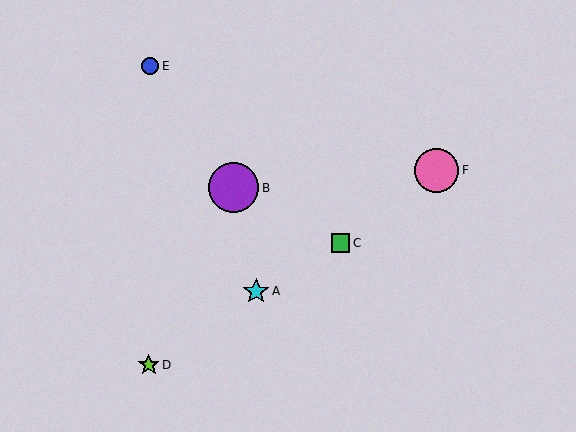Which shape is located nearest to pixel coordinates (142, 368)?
The lime star (labeled D) at (149, 365) is nearest to that location.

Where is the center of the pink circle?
The center of the pink circle is at (437, 170).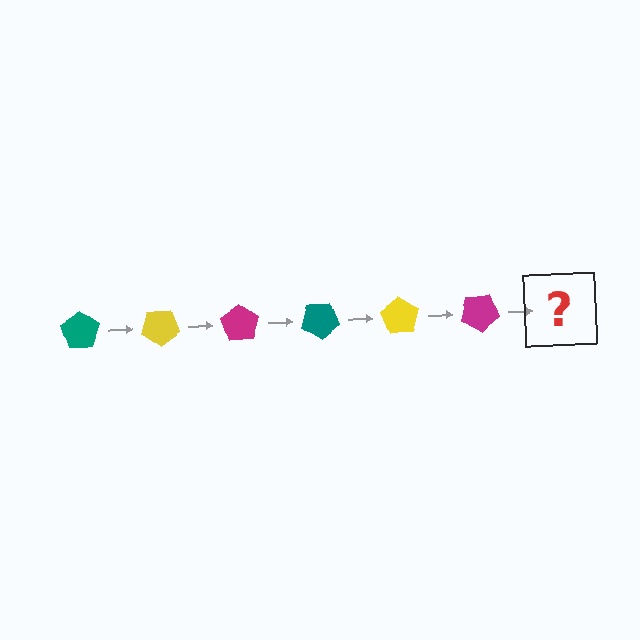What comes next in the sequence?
The next element should be a teal pentagon, rotated 210 degrees from the start.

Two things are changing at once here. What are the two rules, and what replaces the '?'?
The two rules are that it rotates 35 degrees each step and the color cycles through teal, yellow, and magenta. The '?' should be a teal pentagon, rotated 210 degrees from the start.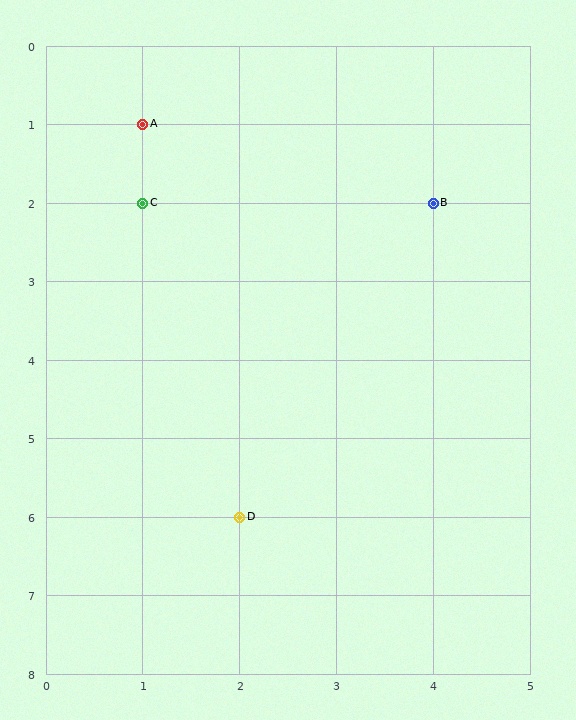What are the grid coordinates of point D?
Point D is at grid coordinates (2, 6).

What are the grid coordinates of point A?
Point A is at grid coordinates (1, 1).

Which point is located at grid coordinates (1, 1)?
Point A is at (1, 1).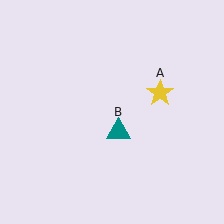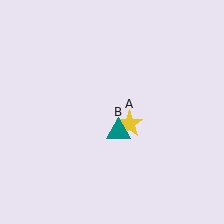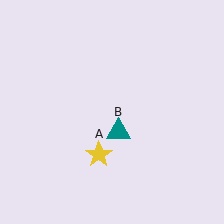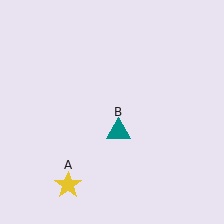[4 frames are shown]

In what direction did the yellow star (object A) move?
The yellow star (object A) moved down and to the left.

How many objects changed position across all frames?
1 object changed position: yellow star (object A).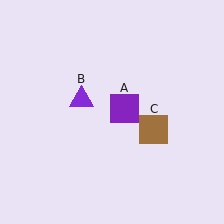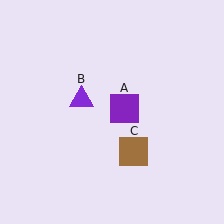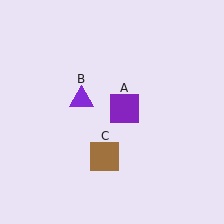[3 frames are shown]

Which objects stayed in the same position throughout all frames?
Purple square (object A) and purple triangle (object B) remained stationary.